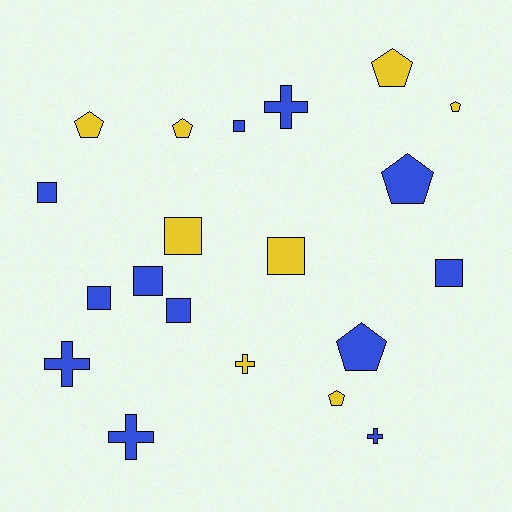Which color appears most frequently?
Blue, with 12 objects.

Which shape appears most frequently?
Square, with 8 objects.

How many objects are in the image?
There are 20 objects.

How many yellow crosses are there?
There is 1 yellow cross.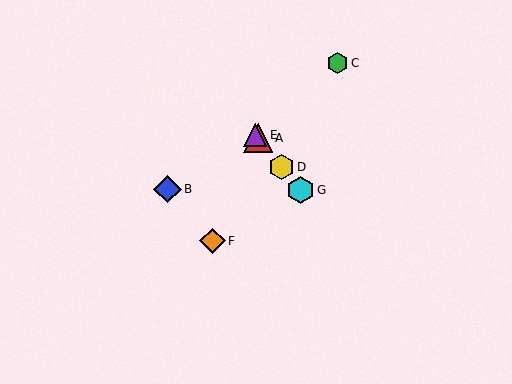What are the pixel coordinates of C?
Object C is at (337, 63).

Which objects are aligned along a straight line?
Objects A, D, E, G are aligned along a straight line.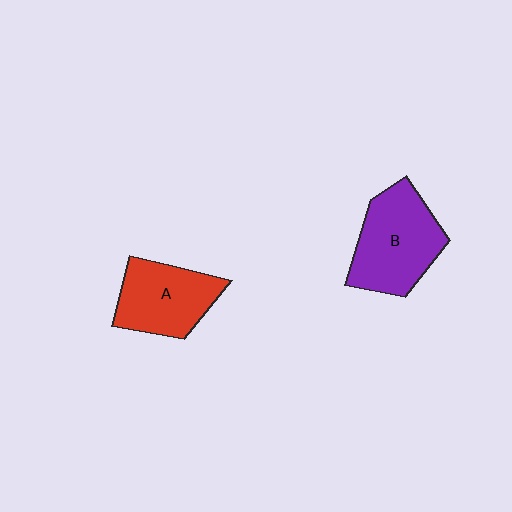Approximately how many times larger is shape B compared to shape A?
Approximately 1.2 times.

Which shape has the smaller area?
Shape A (red).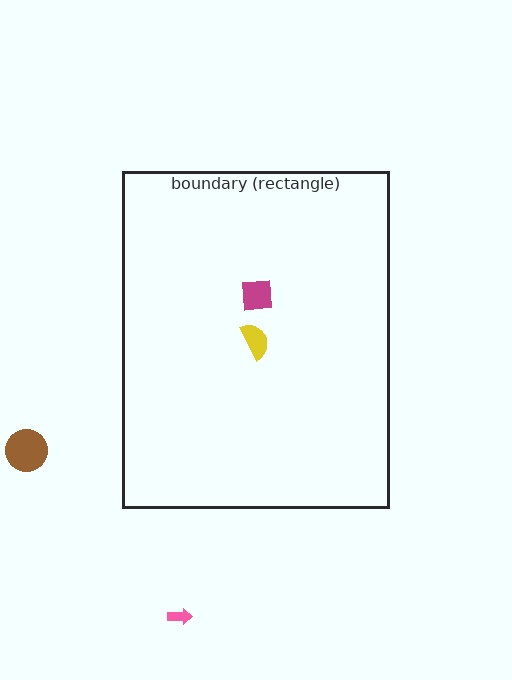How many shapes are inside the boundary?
2 inside, 2 outside.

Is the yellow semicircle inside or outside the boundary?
Inside.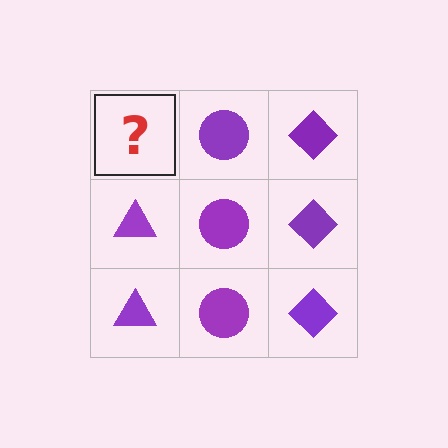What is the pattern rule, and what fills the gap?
The rule is that each column has a consistent shape. The gap should be filled with a purple triangle.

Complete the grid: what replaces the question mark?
The question mark should be replaced with a purple triangle.